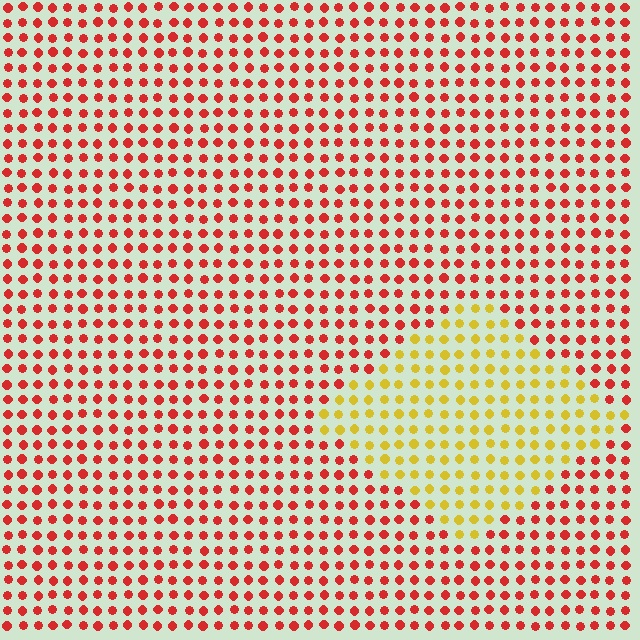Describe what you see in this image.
The image is filled with small red elements in a uniform arrangement. A diamond-shaped region is visible where the elements are tinted to a slightly different hue, forming a subtle color boundary.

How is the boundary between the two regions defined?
The boundary is defined purely by a slight shift in hue (about 53 degrees). Spacing, size, and orientation are identical on both sides.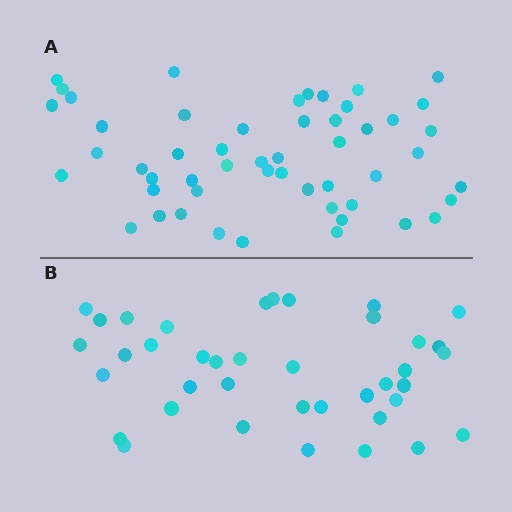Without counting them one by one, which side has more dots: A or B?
Region A (the top region) has more dots.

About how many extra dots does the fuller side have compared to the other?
Region A has approximately 15 more dots than region B.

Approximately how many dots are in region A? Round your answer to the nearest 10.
About 50 dots. (The exact count is 52, which rounds to 50.)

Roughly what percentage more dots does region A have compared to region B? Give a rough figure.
About 35% more.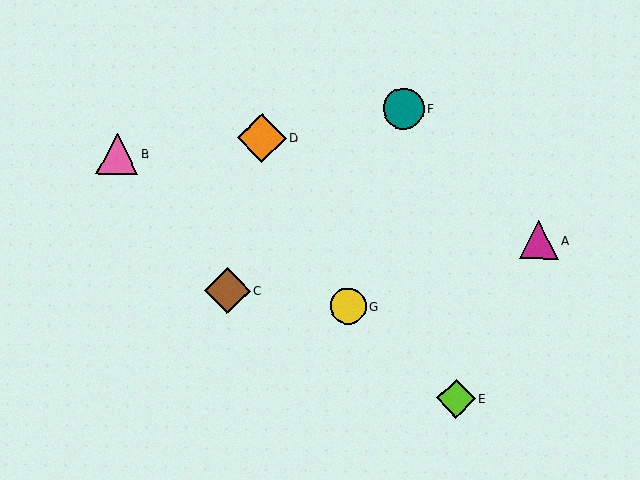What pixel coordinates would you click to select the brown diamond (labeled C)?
Click at (227, 290) to select the brown diamond C.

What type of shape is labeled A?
Shape A is a magenta triangle.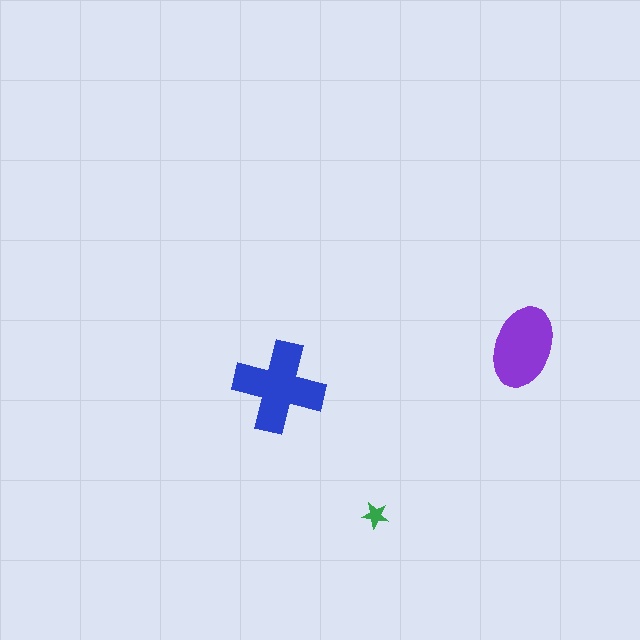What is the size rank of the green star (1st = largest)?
3rd.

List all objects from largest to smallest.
The blue cross, the purple ellipse, the green star.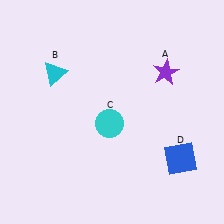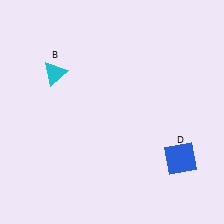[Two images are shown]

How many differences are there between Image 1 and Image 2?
There are 2 differences between the two images.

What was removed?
The purple star (A), the cyan circle (C) were removed in Image 2.